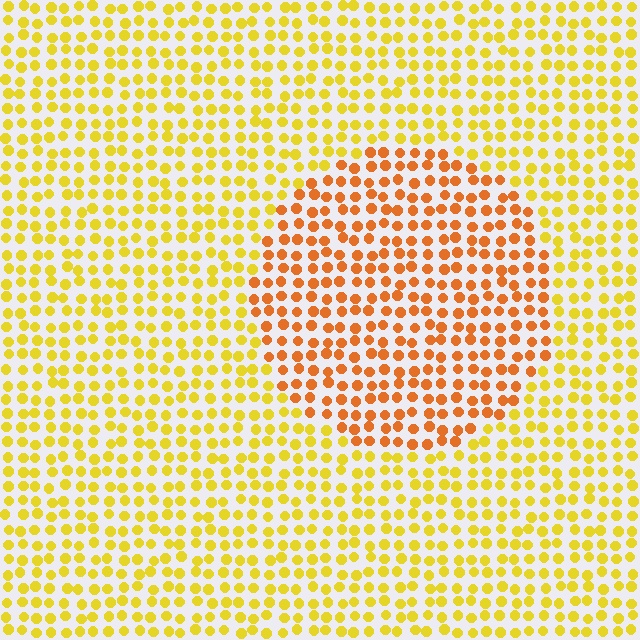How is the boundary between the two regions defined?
The boundary is defined purely by a slight shift in hue (about 33 degrees). Spacing, size, and orientation are identical on both sides.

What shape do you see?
I see a circle.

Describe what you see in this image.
The image is filled with small yellow elements in a uniform arrangement. A circle-shaped region is visible where the elements are tinted to a slightly different hue, forming a subtle color boundary.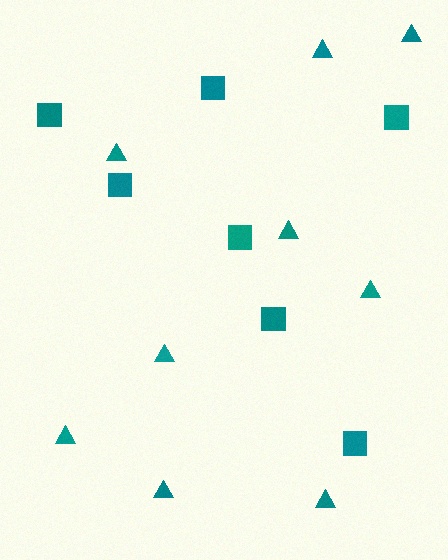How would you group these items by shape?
There are 2 groups: one group of squares (7) and one group of triangles (9).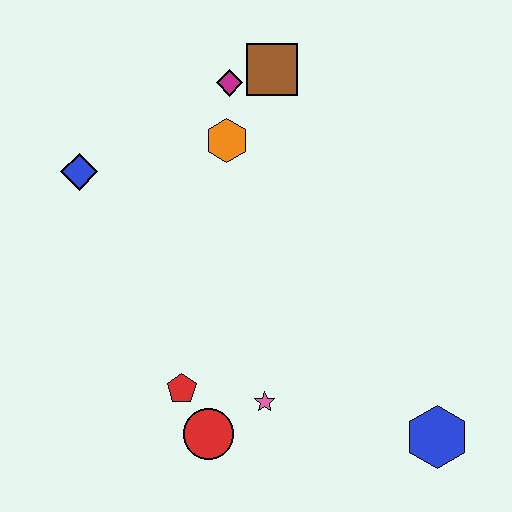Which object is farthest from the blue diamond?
The blue hexagon is farthest from the blue diamond.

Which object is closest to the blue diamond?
The orange hexagon is closest to the blue diamond.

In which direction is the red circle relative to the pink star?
The red circle is to the left of the pink star.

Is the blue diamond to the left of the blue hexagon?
Yes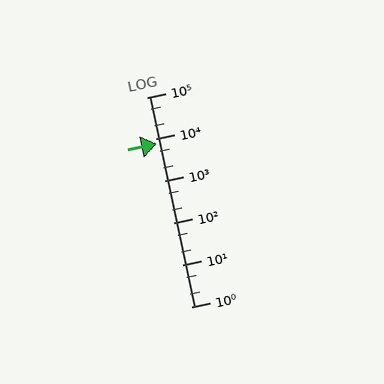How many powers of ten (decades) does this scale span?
The scale spans 5 decades, from 1 to 100000.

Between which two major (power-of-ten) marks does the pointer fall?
The pointer is between 1000 and 10000.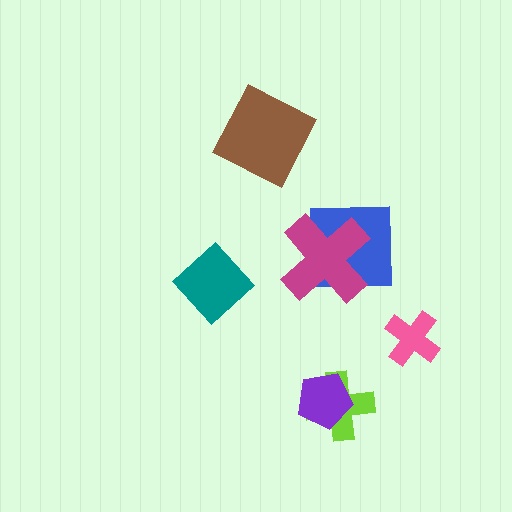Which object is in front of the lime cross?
The purple pentagon is in front of the lime cross.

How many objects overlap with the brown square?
0 objects overlap with the brown square.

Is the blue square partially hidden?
Yes, it is partially covered by another shape.